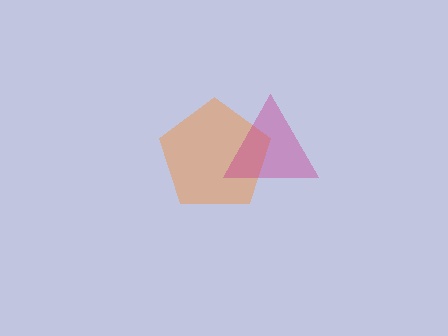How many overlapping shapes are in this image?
There are 2 overlapping shapes in the image.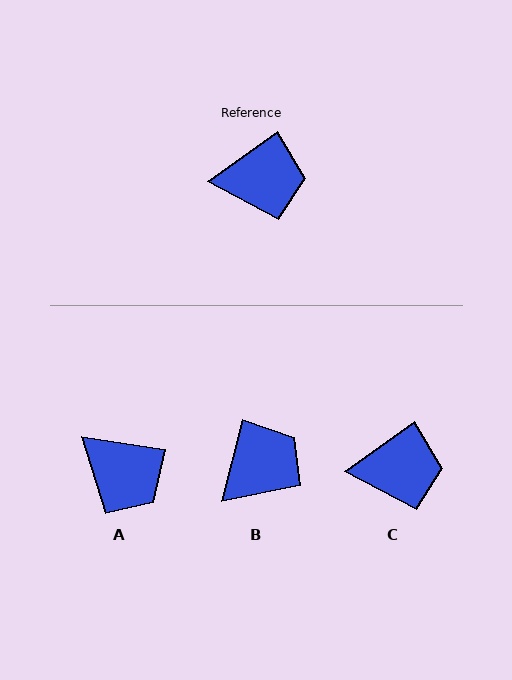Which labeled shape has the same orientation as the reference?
C.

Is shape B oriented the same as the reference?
No, it is off by about 40 degrees.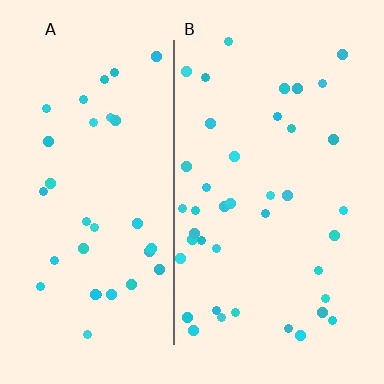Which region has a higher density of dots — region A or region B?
B (the right).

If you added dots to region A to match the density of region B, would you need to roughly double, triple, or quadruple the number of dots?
Approximately double.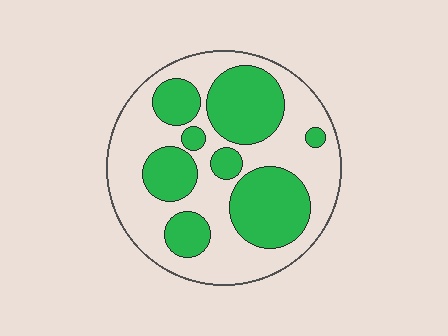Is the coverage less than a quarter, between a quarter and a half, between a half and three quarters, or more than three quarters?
Between a quarter and a half.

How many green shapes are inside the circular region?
8.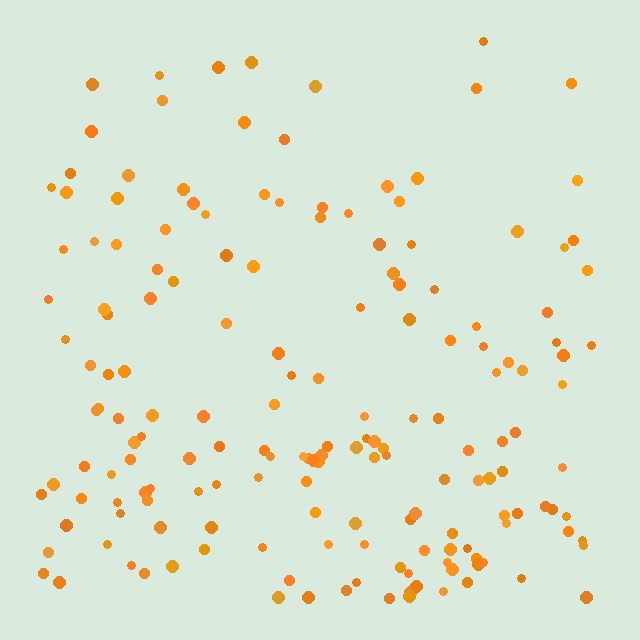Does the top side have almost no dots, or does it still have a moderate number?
Still a moderate number, just noticeably fewer than the bottom.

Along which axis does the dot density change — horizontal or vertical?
Vertical.